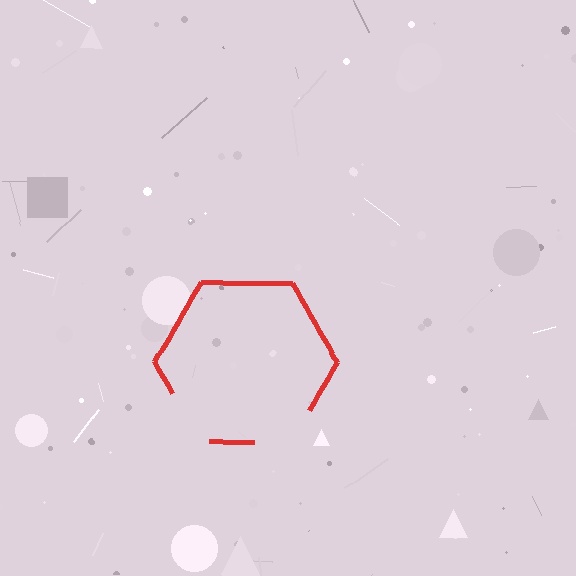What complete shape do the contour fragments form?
The contour fragments form a hexagon.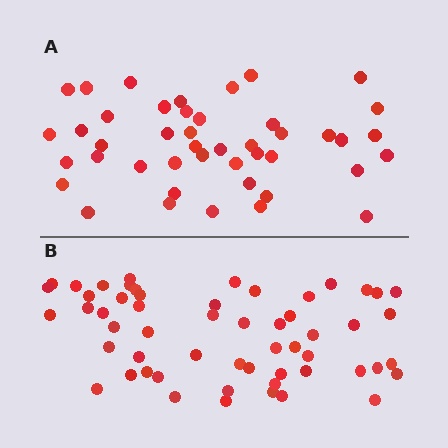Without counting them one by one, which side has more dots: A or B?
Region B (the bottom region) has more dots.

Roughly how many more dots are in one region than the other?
Region B has roughly 12 or so more dots than region A.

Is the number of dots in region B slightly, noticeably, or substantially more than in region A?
Region B has noticeably more, but not dramatically so. The ratio is roughly 1.3 to 1.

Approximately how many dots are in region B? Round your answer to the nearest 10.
About 60 dots. (The exact count is 56, which rounds to 60.)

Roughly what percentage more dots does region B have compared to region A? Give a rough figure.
About 25% more.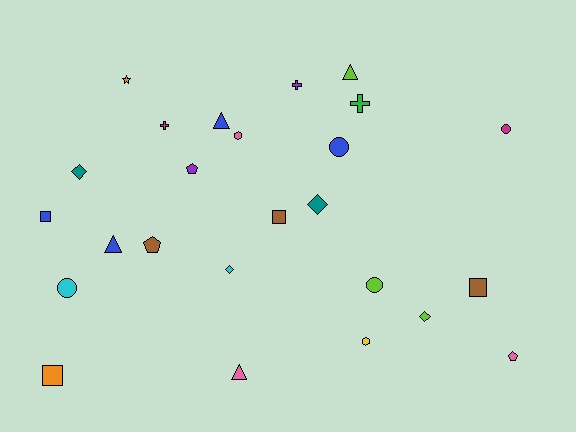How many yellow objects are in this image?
There is 1 yellow object.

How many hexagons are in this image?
There are 2 hexagons.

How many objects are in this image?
There are 25 objects.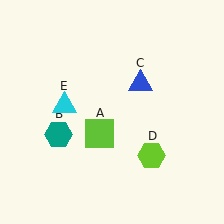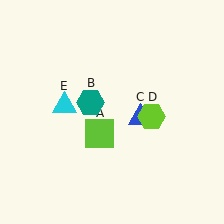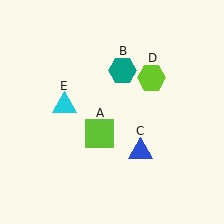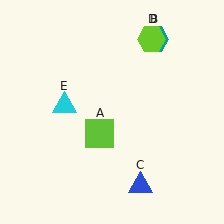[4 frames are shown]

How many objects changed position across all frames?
3 objects changed position: teal hexagon (object B), blue triangle (object C), lime hexagon (object D).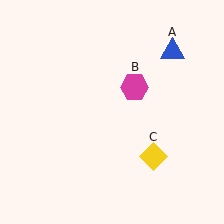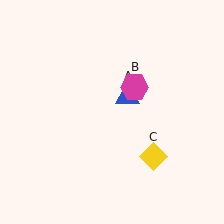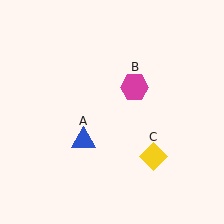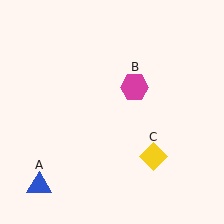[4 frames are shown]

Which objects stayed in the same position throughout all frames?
Magenta hexagon (object B) and yellow diamond (object C) remained stationary.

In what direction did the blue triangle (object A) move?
The blue triangle (object A) moved down and to the left.